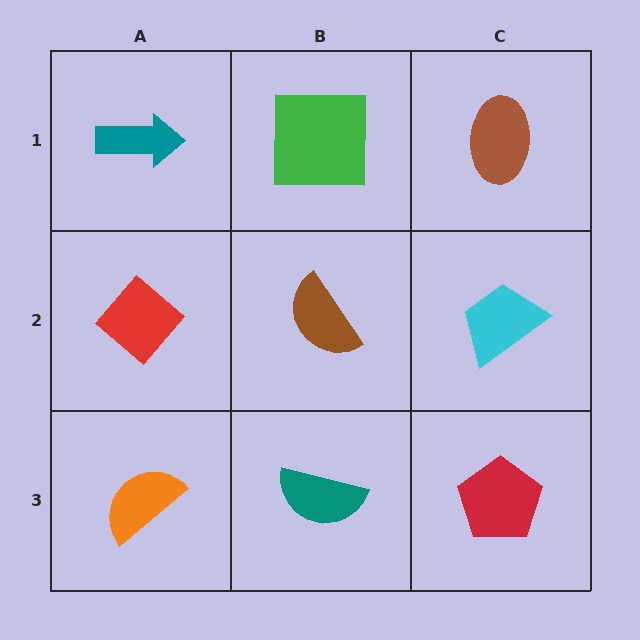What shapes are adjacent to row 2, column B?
A green square (row 1, column B), a teal semicircle (row 3, column B), a red diamond (row 2, column A), a cyan trapezoid (row 2, column C).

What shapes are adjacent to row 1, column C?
A cyan trapezoid (row 2, column C), a green square (row 1, column B).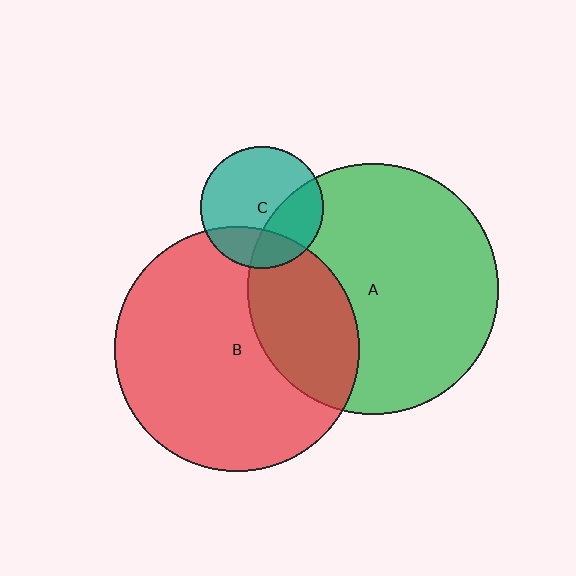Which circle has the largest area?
Circle A (green).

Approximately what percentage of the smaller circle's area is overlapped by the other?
Approximately 25%.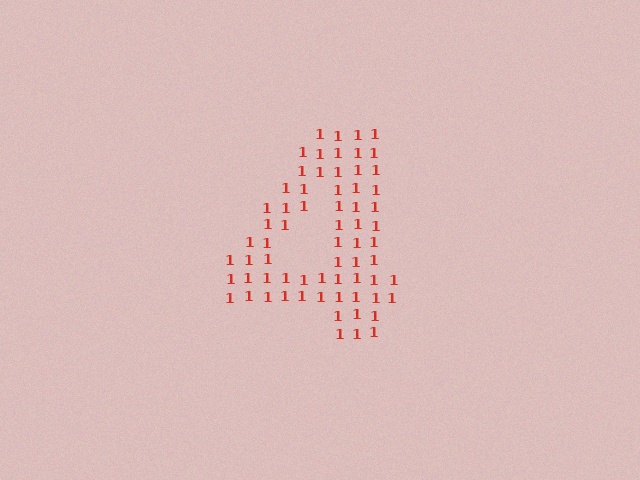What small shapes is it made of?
It is made of small digit 1's.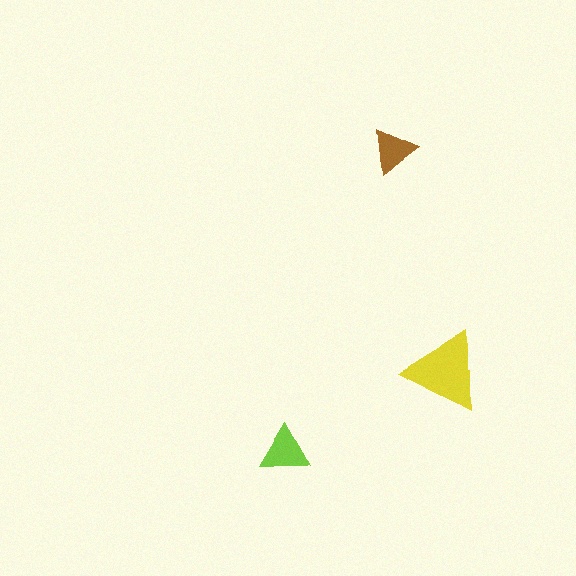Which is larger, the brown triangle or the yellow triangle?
The yellow one.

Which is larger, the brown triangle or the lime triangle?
The lime one.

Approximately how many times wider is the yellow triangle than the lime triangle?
About 1.5 times wider.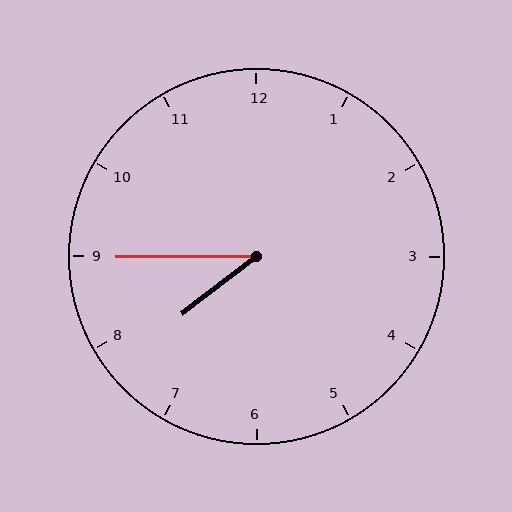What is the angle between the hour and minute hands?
Approximately 38 degrees.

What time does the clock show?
7:45.